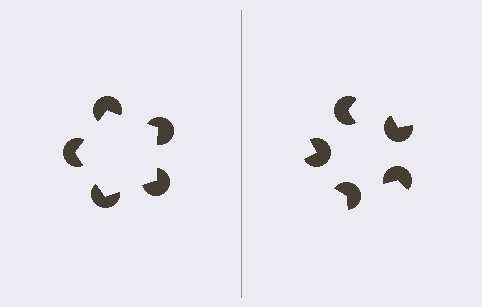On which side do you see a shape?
An illusory pentagon appears on the left side. On the right side the wedge cuts are rotated, so no coherent shape forms.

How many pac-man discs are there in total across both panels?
10 — 5 on each side.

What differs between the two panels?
The pac-man discs are positioned identically on both sides; only the wedge orientations differ. On the left they align to a pentagon; on the right they are misaligned.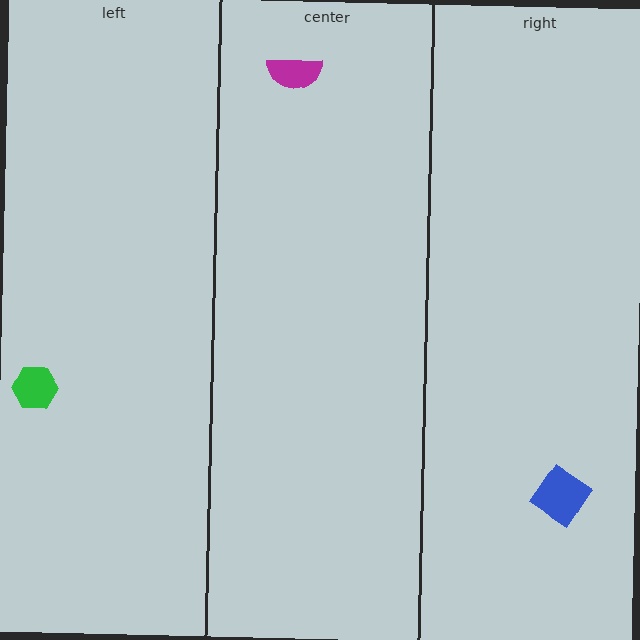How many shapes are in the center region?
1.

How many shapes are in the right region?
1.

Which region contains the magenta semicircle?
The center region.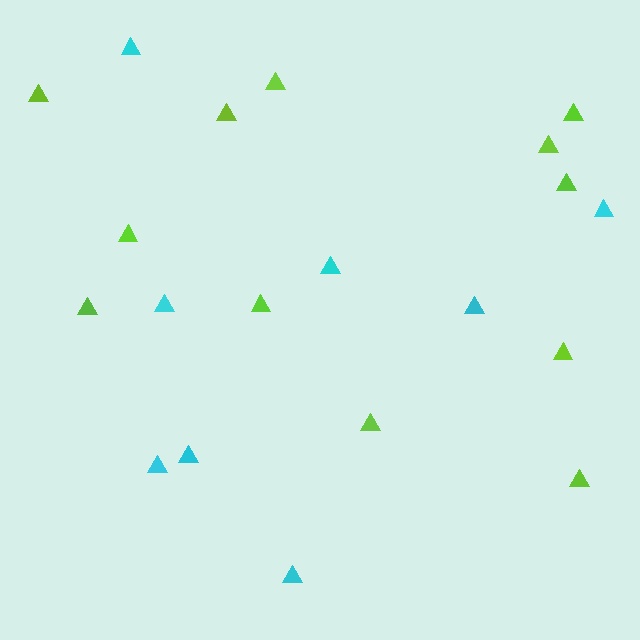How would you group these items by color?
There are 2 groups: one group of lime triangles (12) and one group of cyan triangles (8).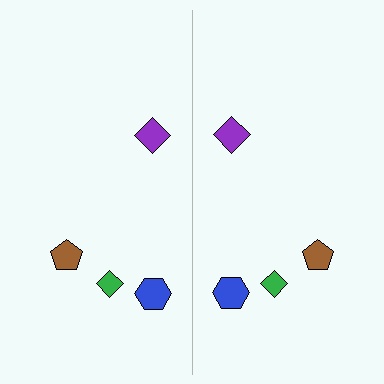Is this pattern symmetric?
Yes, this pattern has bilateral (reflection) symmetry.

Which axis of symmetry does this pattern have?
The pattern has a vertical axis of symmetry running through the center of the image.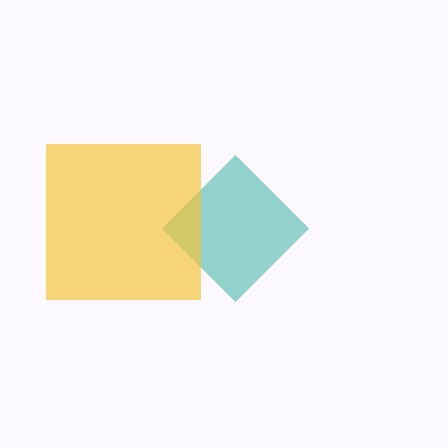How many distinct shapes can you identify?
There are 2 distinct shapes: a teal diamond, a yellow square.